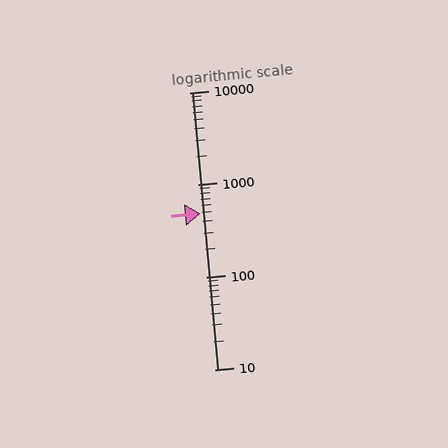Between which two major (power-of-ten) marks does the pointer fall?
The pointer is between 100 and 1000.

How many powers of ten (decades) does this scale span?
The scale spans 3 decades, from 10 to 10000.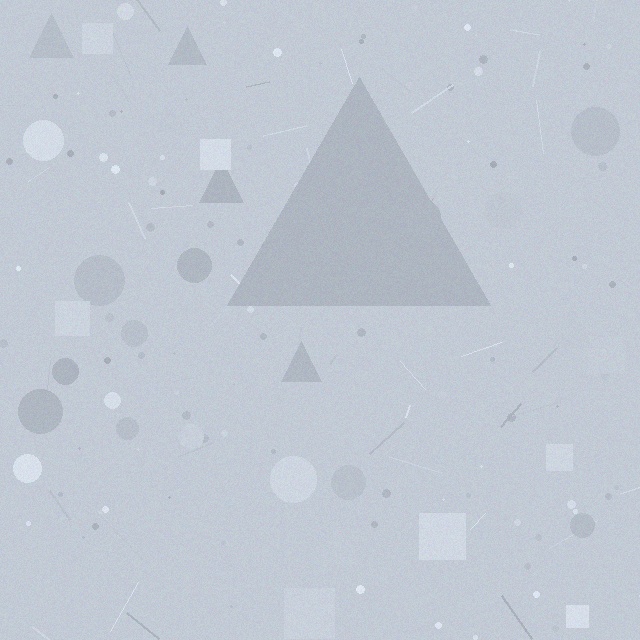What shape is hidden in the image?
A triangle is hidden in the image.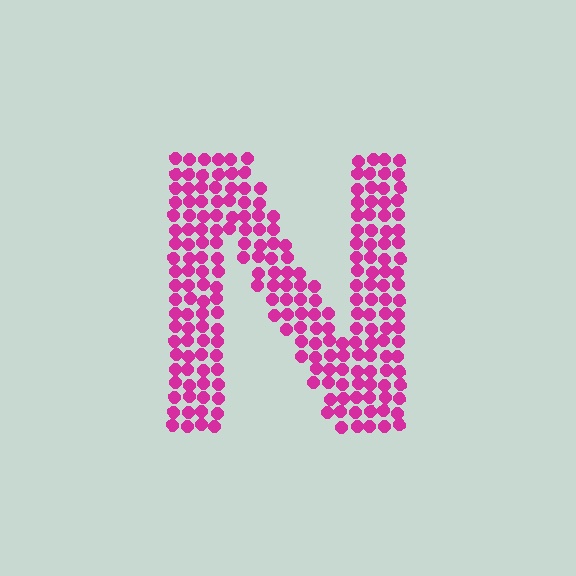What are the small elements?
The small elements are circles.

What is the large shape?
The large shape is the letter N.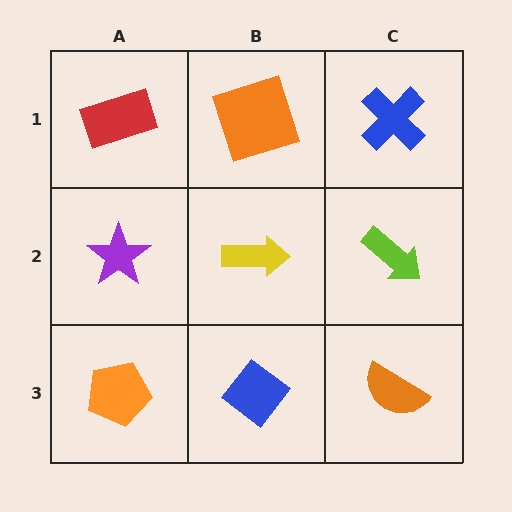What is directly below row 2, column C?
An orange semicircle.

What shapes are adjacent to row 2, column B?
An orange square (row 1, column B), a blue diamond (row 3, column B), a purple star (row 2, column A), a lime arrow (row 2, column C).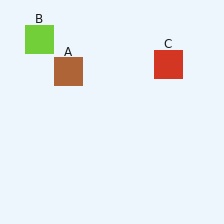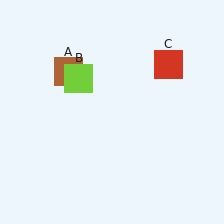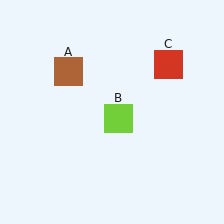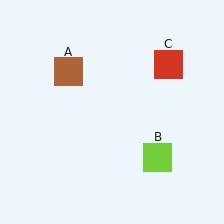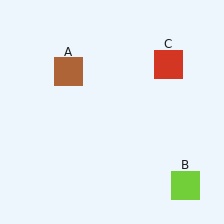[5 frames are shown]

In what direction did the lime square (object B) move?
The lime square (object B) moved down and to the right.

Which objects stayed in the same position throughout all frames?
Brown square (object A) and red square (object C) remained stationary.